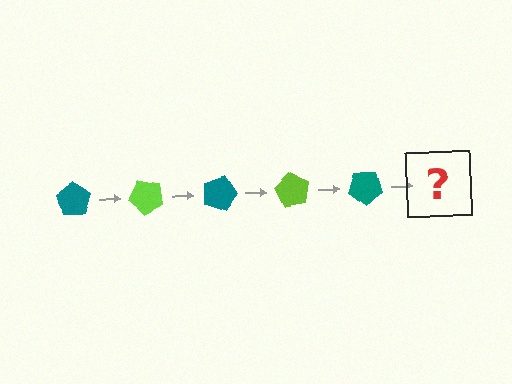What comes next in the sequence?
The next element should be a lime pentagon, rotated 225 degrees from the start.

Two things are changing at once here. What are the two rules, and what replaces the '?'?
The two rules are that it rotates 45 degrees each step and the color cycles through teal and lime. The '?' should be a lime pentagon, rotated 225 degrees from the start.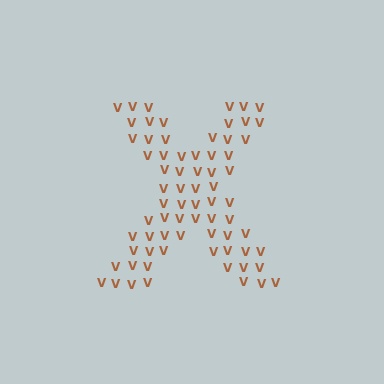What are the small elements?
The small elements are letter V's.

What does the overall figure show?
The overall figure shows the letter X.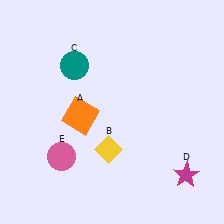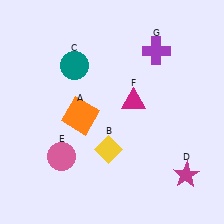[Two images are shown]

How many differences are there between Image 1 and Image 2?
There are 2 differences between the two images.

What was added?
A magenta triangle (F), a purple cross (G) were added in Image 2.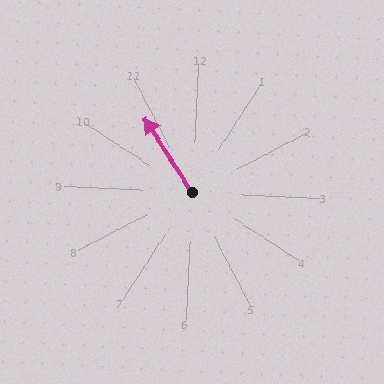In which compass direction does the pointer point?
Northwest.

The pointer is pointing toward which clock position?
Roughly 11 o'clock.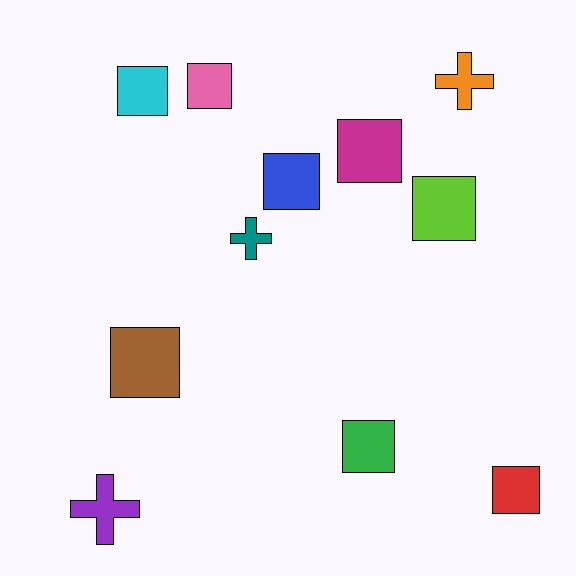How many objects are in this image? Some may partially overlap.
There are 11 objects.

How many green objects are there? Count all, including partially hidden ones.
There is 1 green object.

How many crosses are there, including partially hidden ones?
There are 3 crosses.